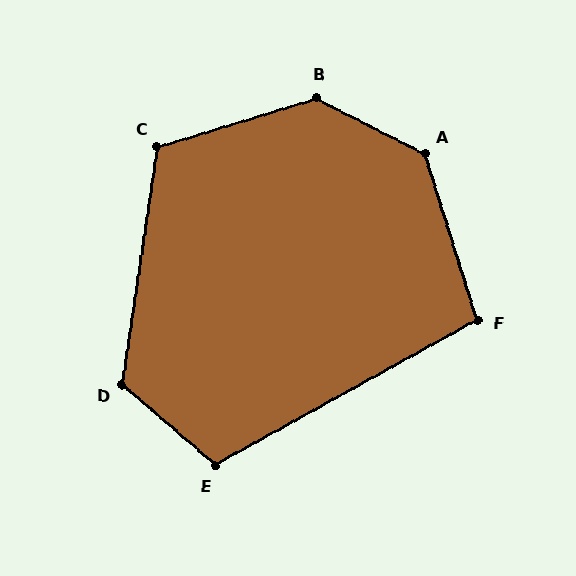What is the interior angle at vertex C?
Approximately 116 degrees (obtuse).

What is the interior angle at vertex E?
Approximately 110 degrees (obtuse).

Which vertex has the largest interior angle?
B, at approximately 136 degrees.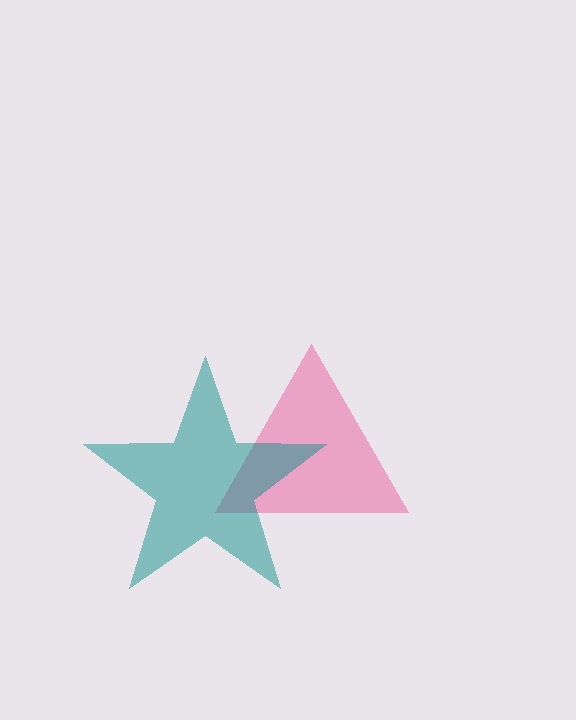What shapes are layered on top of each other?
The layered shapes are: a pink triangle, a teal star.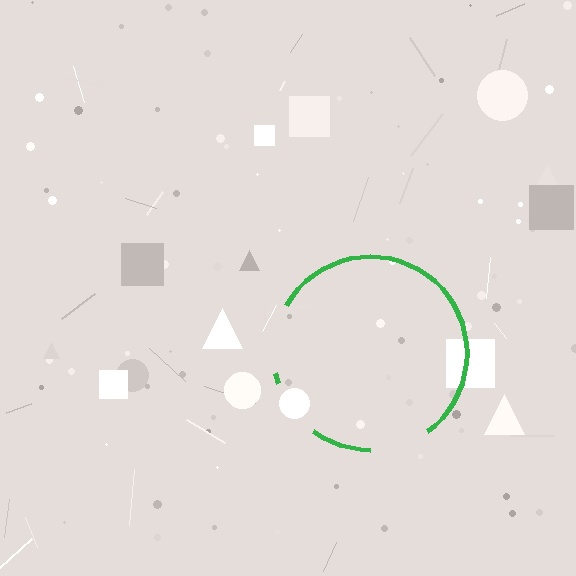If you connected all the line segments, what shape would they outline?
They would outline a circle.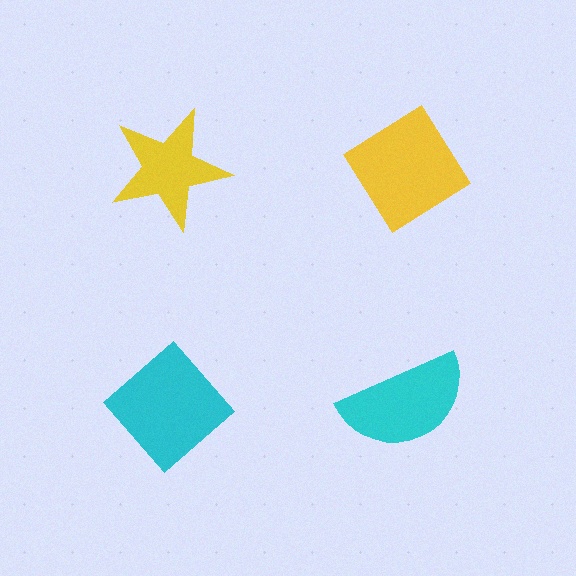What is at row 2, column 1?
A cyan diamond.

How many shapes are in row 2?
2 shapes.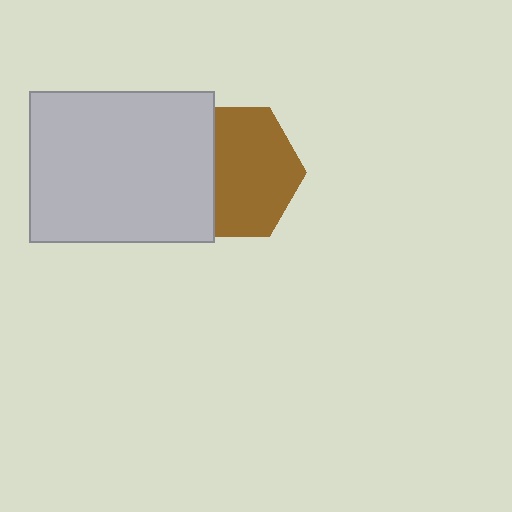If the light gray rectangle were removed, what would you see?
You would see the complete brown hexagon.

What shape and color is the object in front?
The object in front is a light gray rectangle.